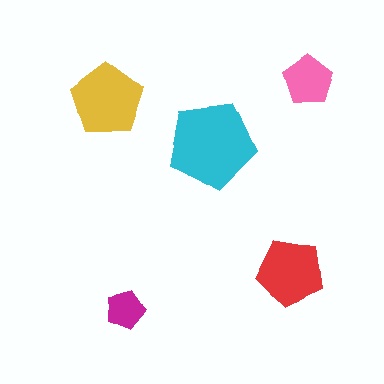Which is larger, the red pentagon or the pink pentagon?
The red one.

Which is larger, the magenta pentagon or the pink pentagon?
The pink one.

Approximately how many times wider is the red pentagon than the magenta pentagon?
About 1.5 times wider.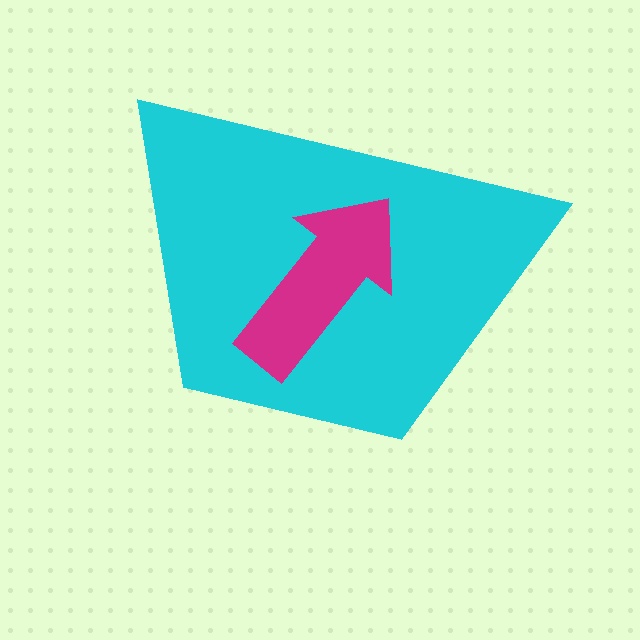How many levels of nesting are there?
2.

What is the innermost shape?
The magenta arrow.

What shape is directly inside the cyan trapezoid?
The magenta arrow.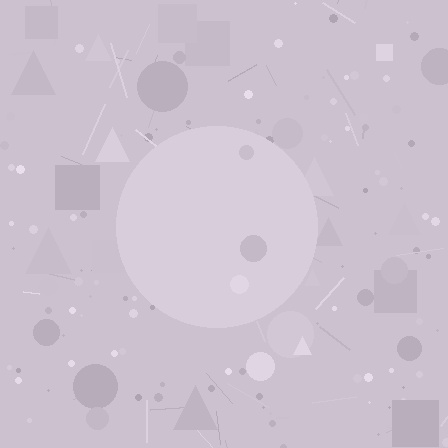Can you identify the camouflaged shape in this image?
The camouflaged shape is a circle.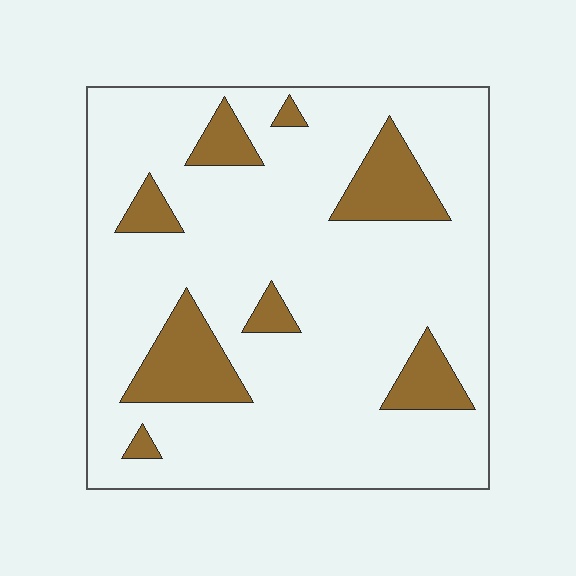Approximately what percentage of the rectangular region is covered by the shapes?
Approximately 15%.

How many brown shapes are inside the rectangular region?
8.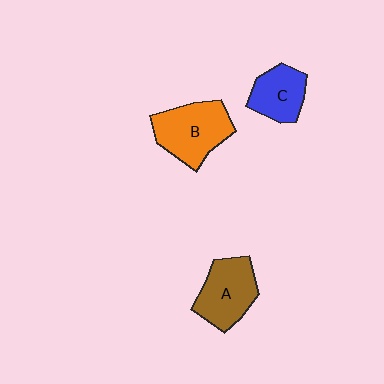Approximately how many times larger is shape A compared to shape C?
Approximately 1.3 times.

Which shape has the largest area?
Shape B (orange).